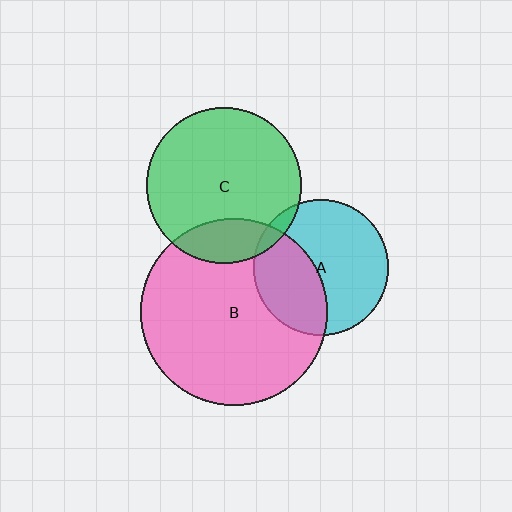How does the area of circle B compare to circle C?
Approximately 1.4 times.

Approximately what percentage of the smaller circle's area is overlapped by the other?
Approximately 40%.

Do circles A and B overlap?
Yes.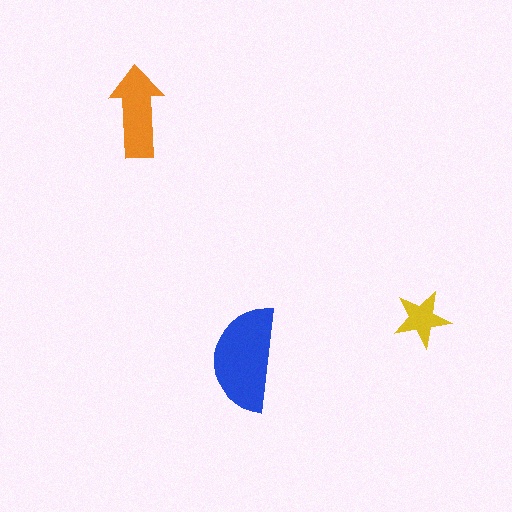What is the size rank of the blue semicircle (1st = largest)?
1st.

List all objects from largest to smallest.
The blue semicircle, the orange arrow, the yellow star.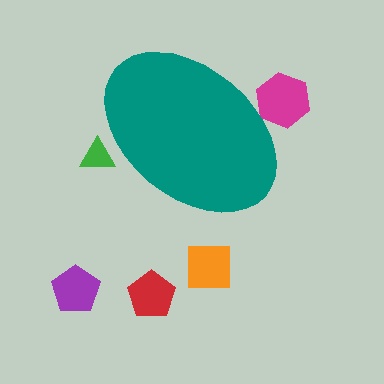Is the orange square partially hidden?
No, the orange square is fully visible.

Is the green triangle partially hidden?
Yes, the green triangle is partially hidden behind the teal ellipse.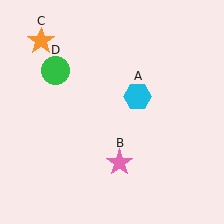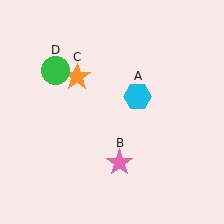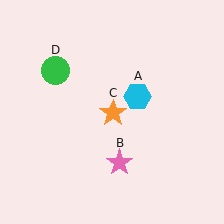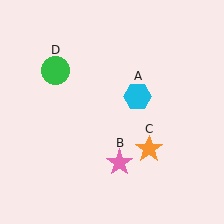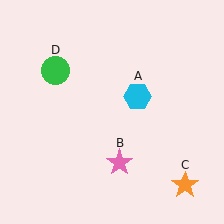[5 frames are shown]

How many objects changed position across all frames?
1 object changed position: orange star (object C).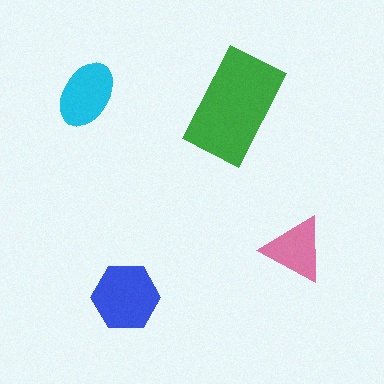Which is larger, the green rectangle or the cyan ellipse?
The green rectangle.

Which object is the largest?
The green rectangle.